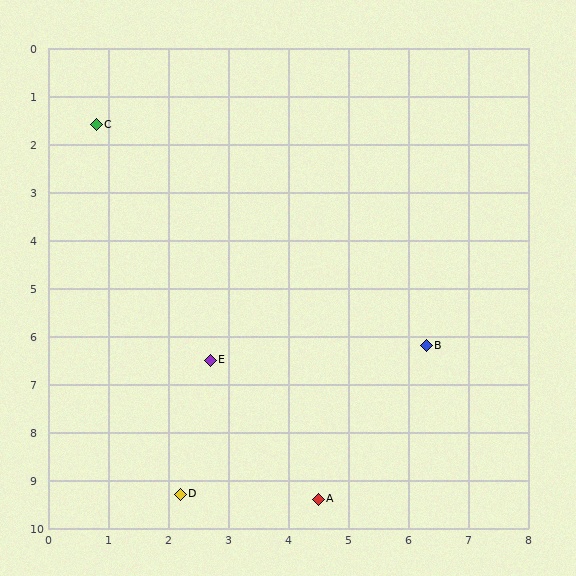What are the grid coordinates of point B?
Point B is at approximately (6.3, 6.2).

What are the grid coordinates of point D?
Point D is at approximately (2.2, 9.3).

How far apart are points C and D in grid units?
Points C and D are about 7.8 grid units apart.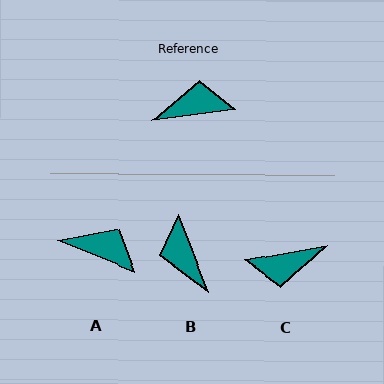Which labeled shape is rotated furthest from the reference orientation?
C, about 177 degrees away.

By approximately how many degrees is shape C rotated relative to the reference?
Approximately 177 degrees clockwise.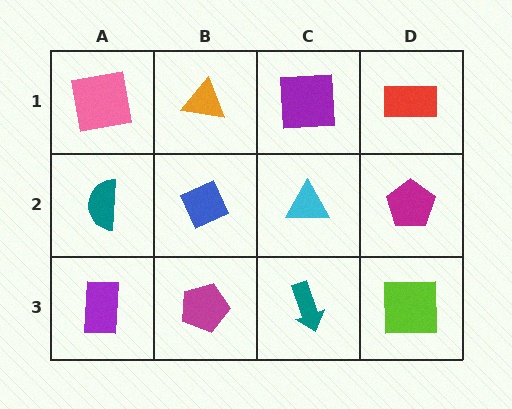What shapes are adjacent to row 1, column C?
A cyan triangle (row 2, column C), an orange triangle (row 1, column B), a red rectangle (row 1, column D).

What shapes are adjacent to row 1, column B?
A blue diamond (row 2, column B), a pink square (row 1, column A), a purple square (row 1, column C).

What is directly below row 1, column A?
A teal semicircle.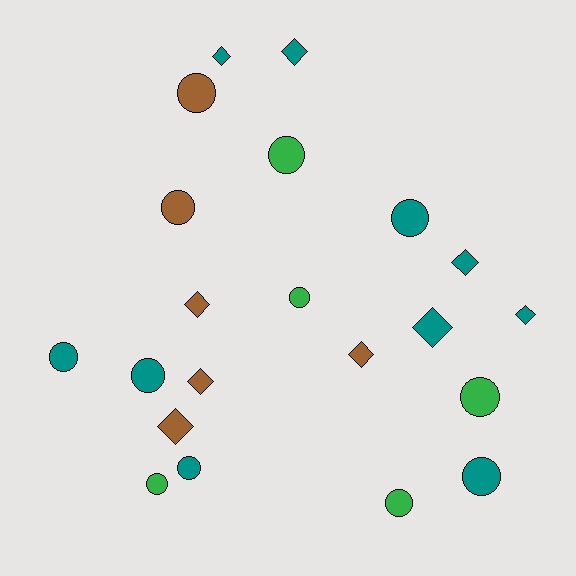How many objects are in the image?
There are 21 objects.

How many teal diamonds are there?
There are 5 teal diamonds.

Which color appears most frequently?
Teal, with 10 objects.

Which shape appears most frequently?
Circle, with 12 objects.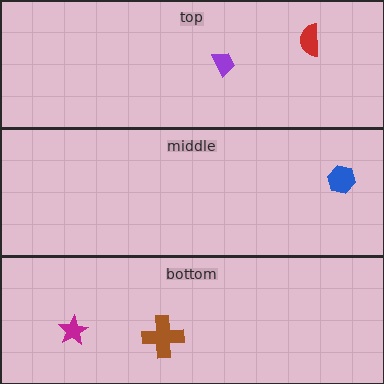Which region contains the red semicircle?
The top region.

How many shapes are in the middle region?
1.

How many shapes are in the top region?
2.